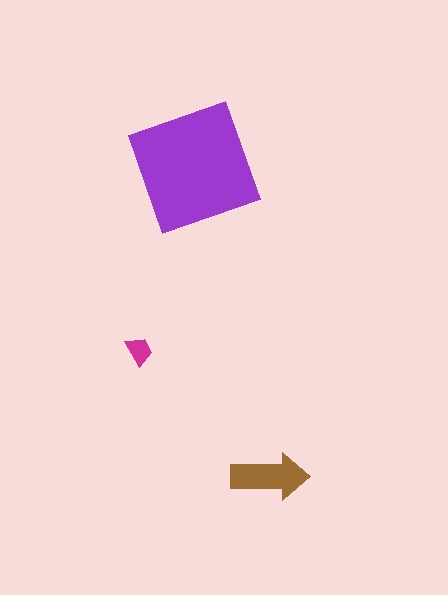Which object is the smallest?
The magenta trapezoid.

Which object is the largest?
The purple square.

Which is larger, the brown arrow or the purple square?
The purple square.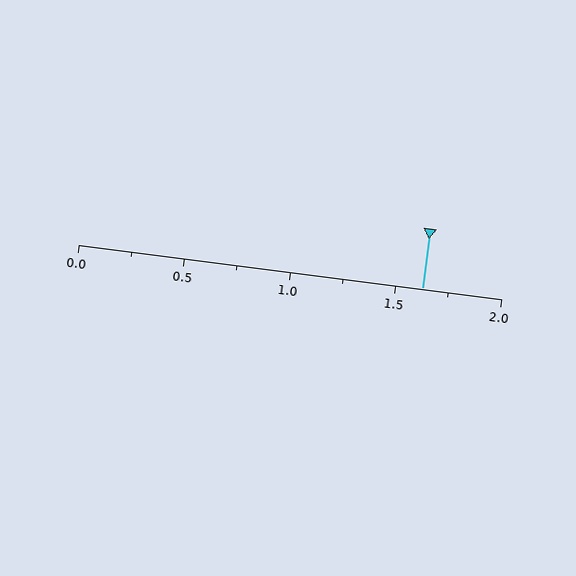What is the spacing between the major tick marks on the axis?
The major ticks are spaced 0.5 apart.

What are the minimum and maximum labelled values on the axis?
The axis runs from 0.0 to 2.0.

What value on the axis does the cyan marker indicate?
The marker indicates approximately 1.62.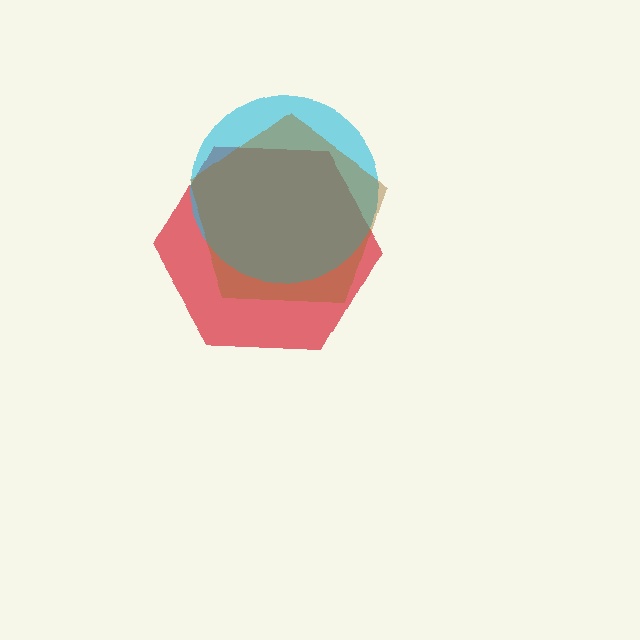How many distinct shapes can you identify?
There are 3 distinct shapes: a red hexagon, a cyan circle, a brown pentagon.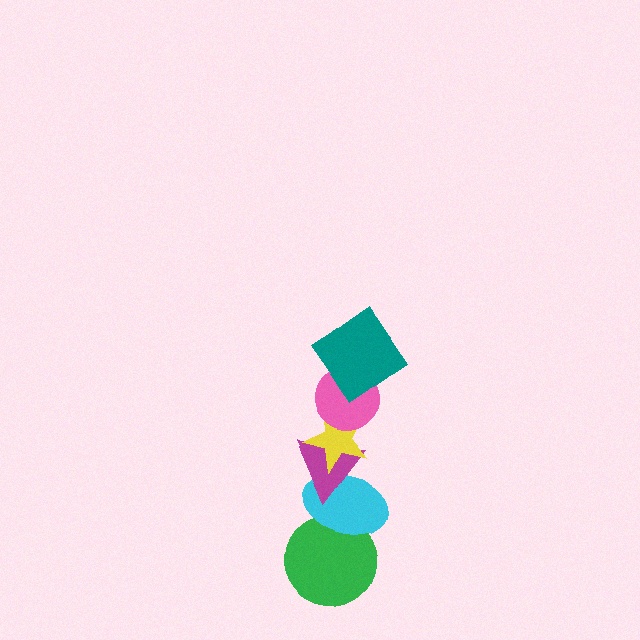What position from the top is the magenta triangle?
The magenta triangle is 4th from the top.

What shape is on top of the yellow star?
The pink circle is on top of the yellow star.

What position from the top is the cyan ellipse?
The cyan ellipse is 5th from the top.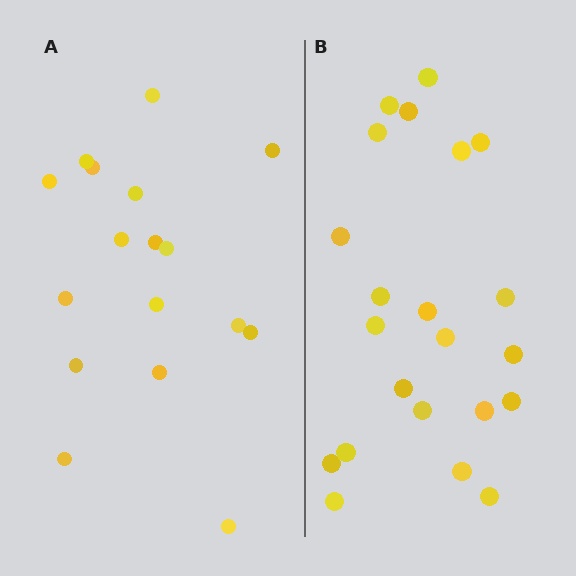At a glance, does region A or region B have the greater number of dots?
Region B (the right region) has more dots.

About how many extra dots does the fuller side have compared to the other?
Region B has about 5 more dots than region A.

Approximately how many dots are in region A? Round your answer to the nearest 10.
About 20 dots. (The exact count is 17, which rounds to 20.)